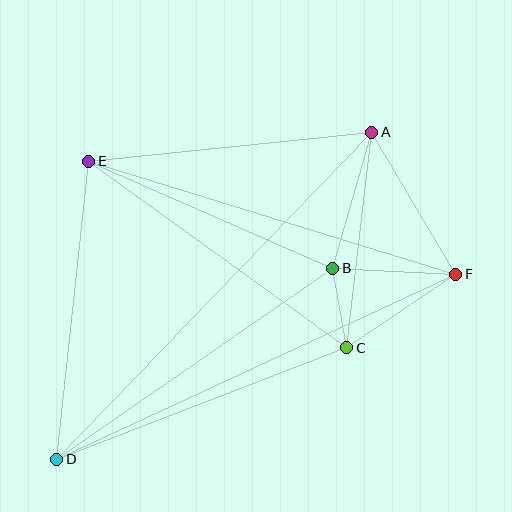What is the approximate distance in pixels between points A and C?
The distance between A and C is approximately 217 pixels.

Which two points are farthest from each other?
Points A and D are farthest from each other.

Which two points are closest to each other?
Points B and C are closest to each other.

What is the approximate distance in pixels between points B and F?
The distance between B and F is approximately 123 pixels.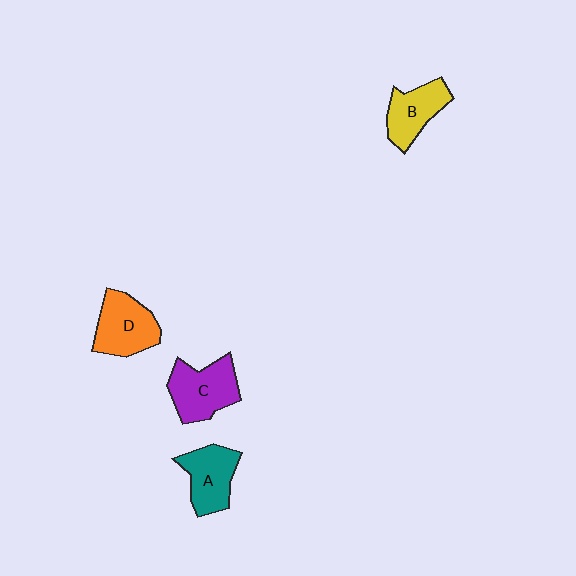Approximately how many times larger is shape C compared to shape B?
Approximately 1.2 times.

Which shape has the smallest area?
Shape B (yellow).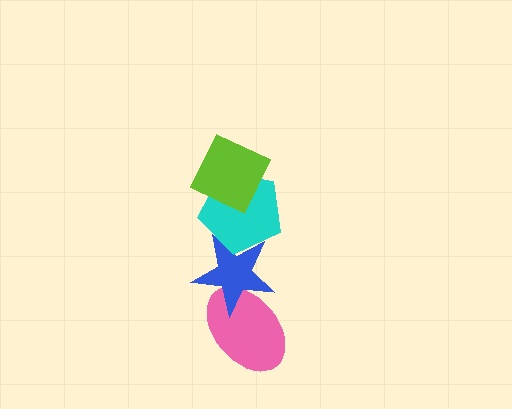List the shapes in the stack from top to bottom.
From top to bottom: the lime diamond, the cyan pentagon, the blue star, the pink ellipse.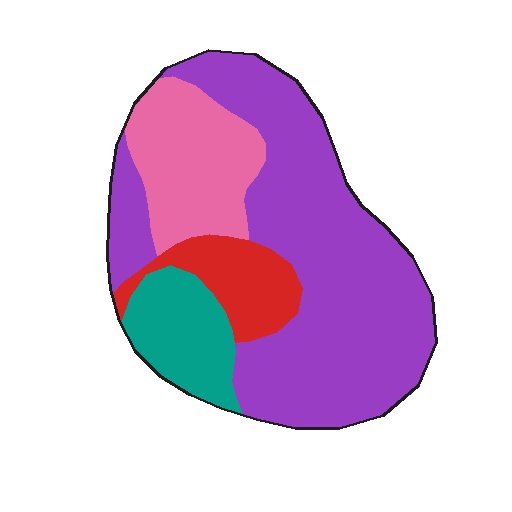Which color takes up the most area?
Purple, at roughly 60%.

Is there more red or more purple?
Purple.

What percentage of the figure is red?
Red covers around 10% of the figure.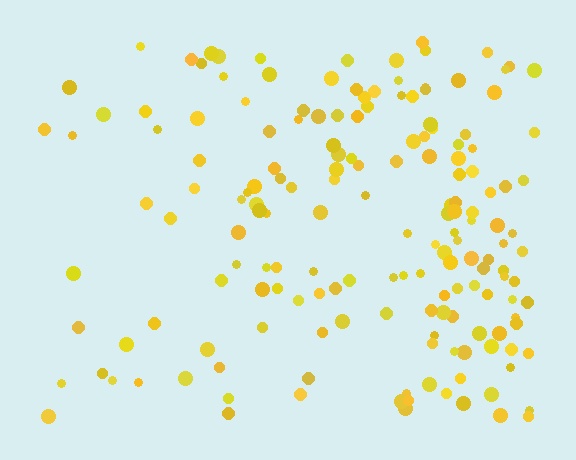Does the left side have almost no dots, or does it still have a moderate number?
Still a moderate number, just noticeably fewer than the right.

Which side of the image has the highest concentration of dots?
The right.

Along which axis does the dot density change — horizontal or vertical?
Horizontal.